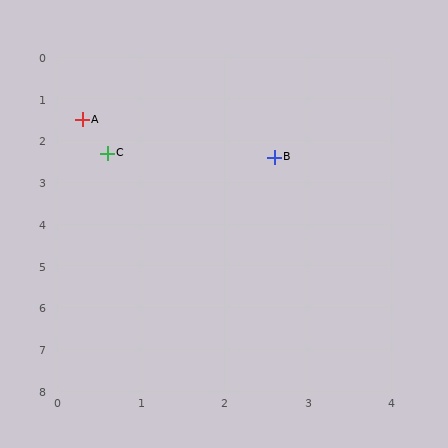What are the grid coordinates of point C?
Point C is at approximately (0.6, 2.3).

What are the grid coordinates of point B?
Point B is at approximately (2.6, 2.4).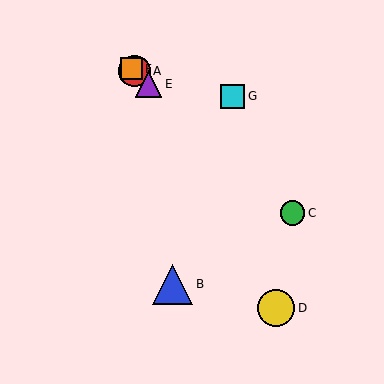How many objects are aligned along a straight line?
4 objects (A, C, E, F) are aligned along a straight line.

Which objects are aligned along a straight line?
Objects A, C, E, F are aligned along a straight line.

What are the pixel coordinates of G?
Object G is at (232, 96).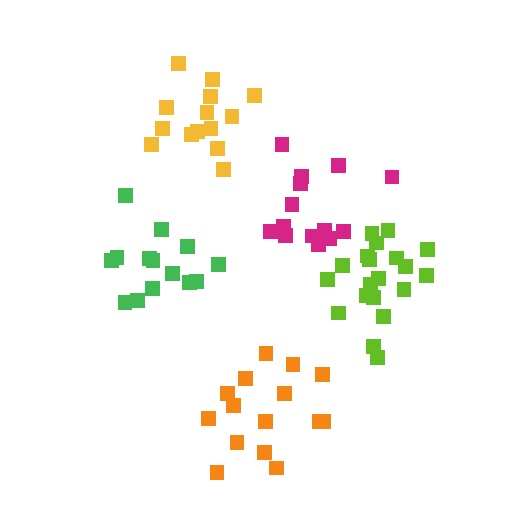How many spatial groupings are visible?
There are 5 spatial groupings.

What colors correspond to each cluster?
The clusters are colored: green, orange, yellow, lime, magenta.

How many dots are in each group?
Group 1: 14 dots, Group 2: 15 dots, Group 3: 15 dots, Group 4: 20 dots, Group 5: 14 dots (78 total).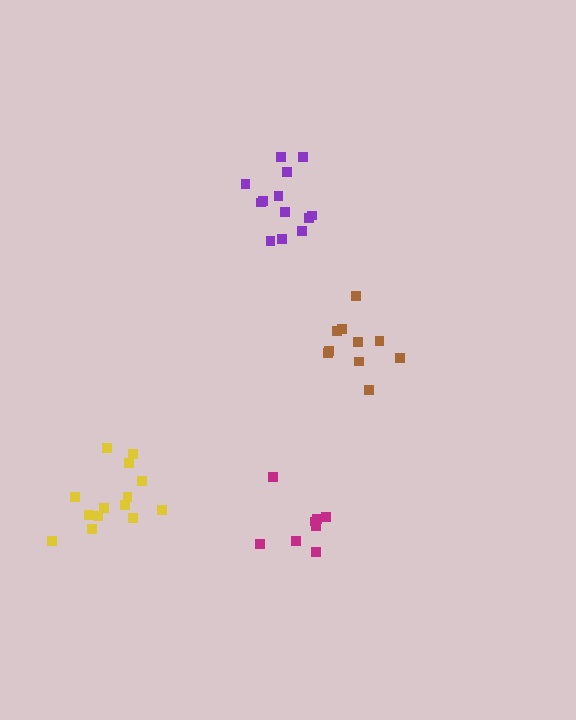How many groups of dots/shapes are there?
There are 4 groups.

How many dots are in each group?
Group 1: 10 dots, Group 2: 13 dots, Group 3: 8 dots, Group 4: 14 dots (45 total).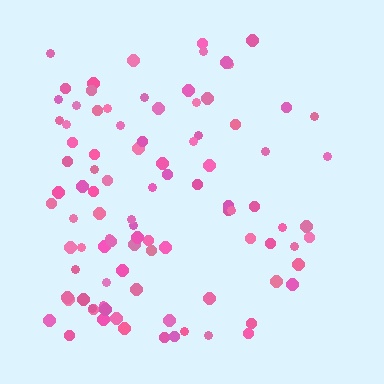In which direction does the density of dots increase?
From right to left, with the left side densest.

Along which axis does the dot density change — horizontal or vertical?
Horizontal.